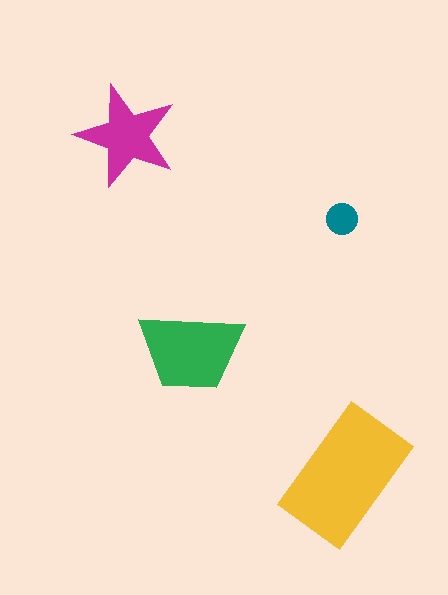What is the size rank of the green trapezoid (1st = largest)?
2nd.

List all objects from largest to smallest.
The yellow rectangle, the green trapezoid, the magenta star, the teal circle.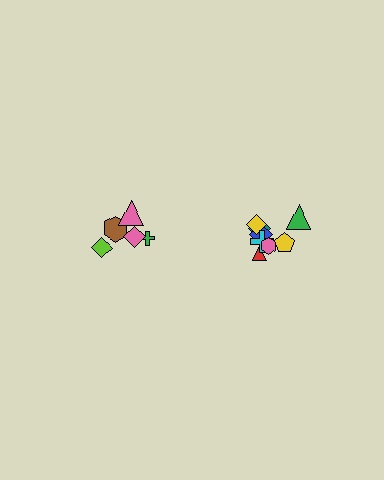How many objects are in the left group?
There are 5 objects.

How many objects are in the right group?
There are 8 objects.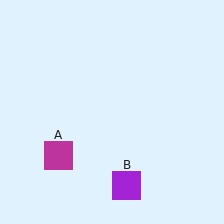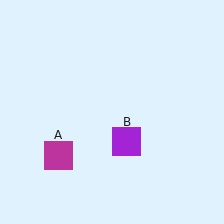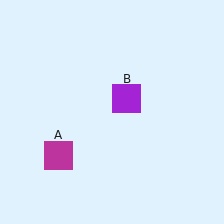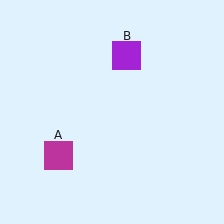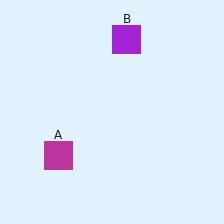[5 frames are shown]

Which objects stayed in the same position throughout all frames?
Magenta square (object A) remained stationary.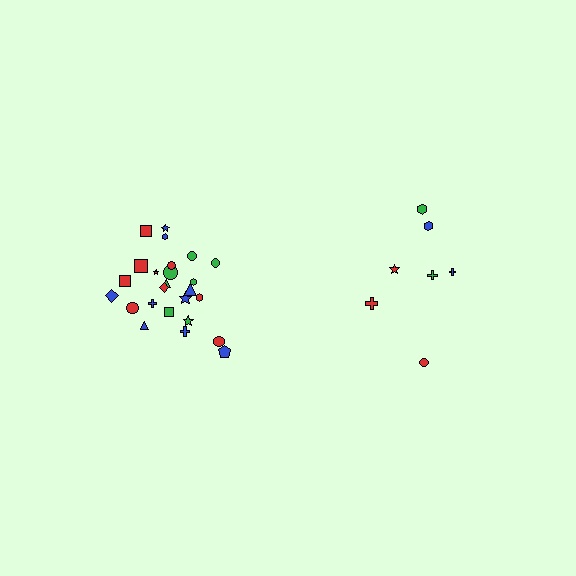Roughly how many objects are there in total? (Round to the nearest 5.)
Roughly 30 objects in total.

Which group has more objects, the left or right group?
The left group.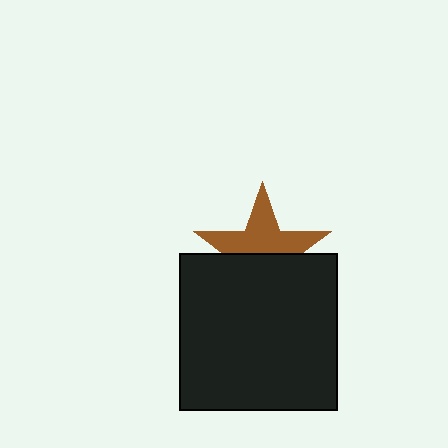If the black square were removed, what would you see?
You would see the complete brown star.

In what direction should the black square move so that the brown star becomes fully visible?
The black square should move down. That is the shortest direction to clear the overlap and leave the brown star fully visible.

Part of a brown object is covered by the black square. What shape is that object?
It is a star.